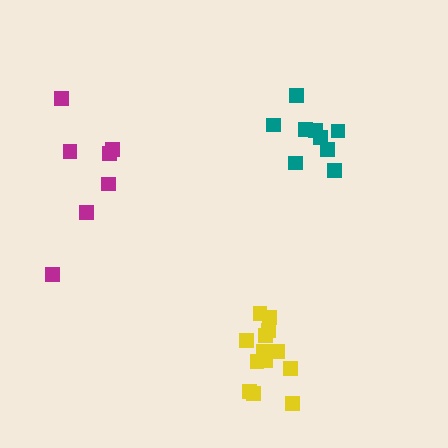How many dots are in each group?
Group 1: 7 dots, Group 2: 13 dots, Group 3: 9 dots (29 total).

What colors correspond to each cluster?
The clusters are colored: magenta, yellow, teal.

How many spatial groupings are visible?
There are 3 spatial groupings.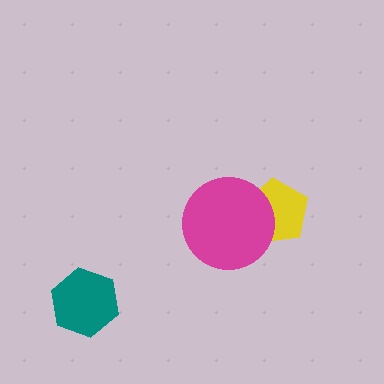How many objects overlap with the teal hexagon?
0 objects overlap with the teal hexagon.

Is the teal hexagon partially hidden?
No, no other shape covers it.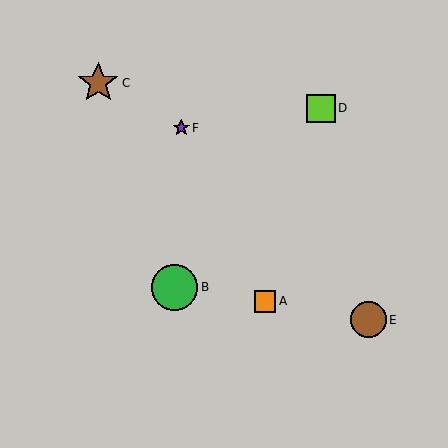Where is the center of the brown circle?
The center of the brown circle is at (368, 320).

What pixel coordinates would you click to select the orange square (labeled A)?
Click at (265, 301) to select the orange square A.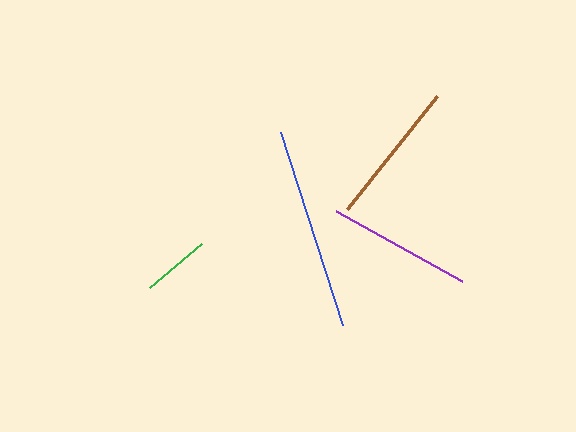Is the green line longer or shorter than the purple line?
The purple line is longer than the green line.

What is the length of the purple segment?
The purple segment is approximately 144 pixels long.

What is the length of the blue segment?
The blue segment is approximately 203 pixels long.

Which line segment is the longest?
The blue line is the longest at approximately 203 pixels.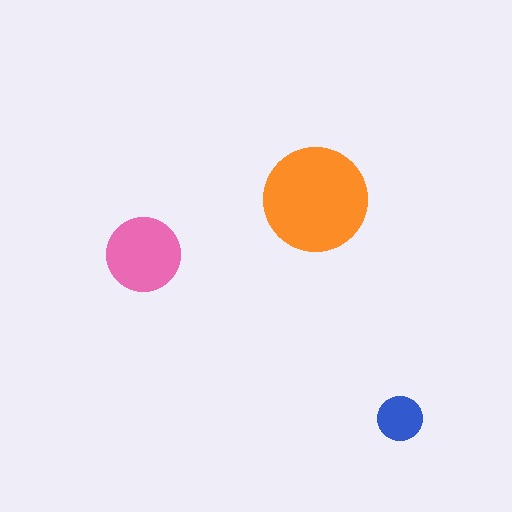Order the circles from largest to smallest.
the orange one, the pink one, the blue one.